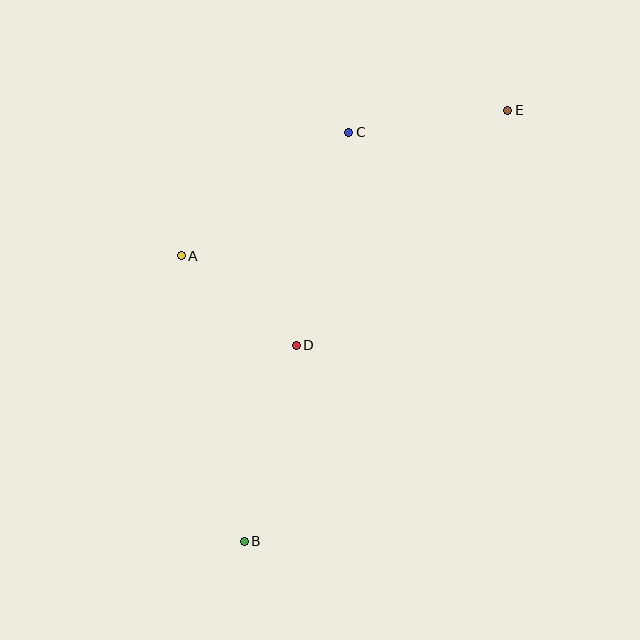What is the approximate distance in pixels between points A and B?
The distance between A and B is approximately 292 pixels.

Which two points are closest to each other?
Points A and D are closest to each other.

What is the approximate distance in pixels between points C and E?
The distance between C and E is approximately 161 pixels.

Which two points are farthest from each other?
Points B and E are farthest from each other.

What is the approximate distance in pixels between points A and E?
The distance between A and E is approximately 357 pixels.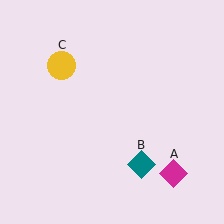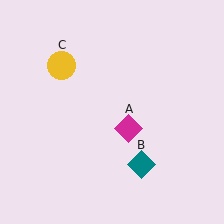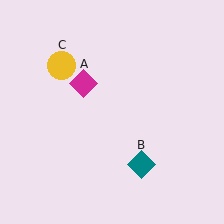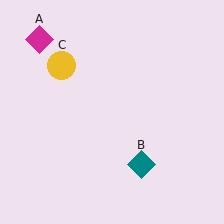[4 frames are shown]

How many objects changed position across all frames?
1 object changed position: magenta diamond (object A).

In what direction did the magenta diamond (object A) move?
The magenta diamond (object A) moved up and to the left.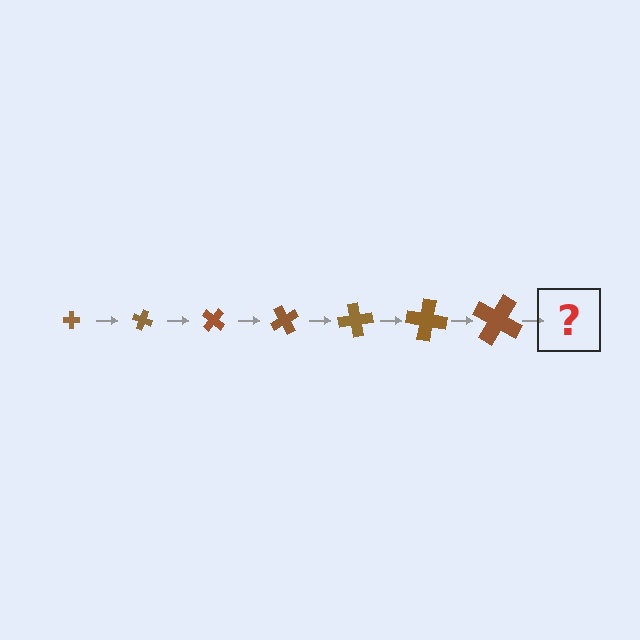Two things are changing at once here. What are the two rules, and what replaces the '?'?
The two rules are that the cross grows larger each step and it rotates 20 degrees each step. The '?' should be a cross, larger than the previous one and rotated 140 degrees from the start.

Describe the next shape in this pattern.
It should be a cross, larger than the previous one and rotated 140 degrees from the start.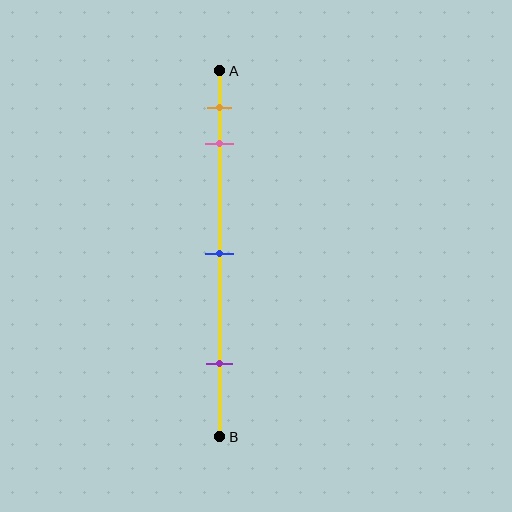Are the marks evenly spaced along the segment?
No, the marks are not evenly spaced.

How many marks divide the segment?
There are 4 marks dividing the segment.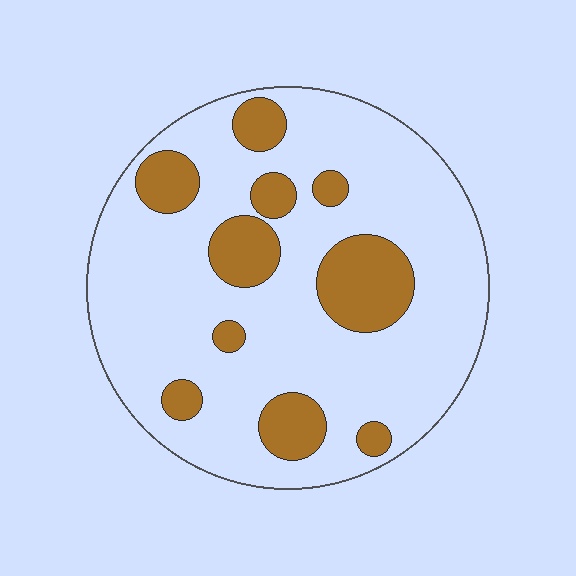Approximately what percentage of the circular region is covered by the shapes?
Approximately 20%.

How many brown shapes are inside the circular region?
10.